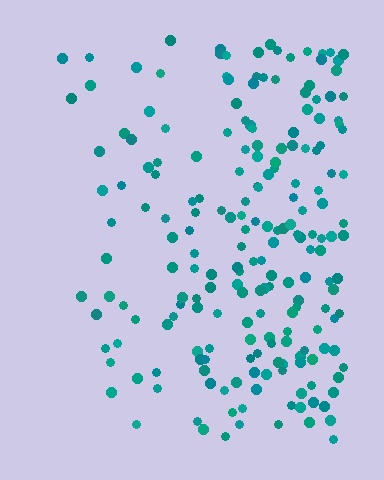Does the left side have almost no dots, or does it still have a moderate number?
Still a moderate number, just noticeably fewer than the right.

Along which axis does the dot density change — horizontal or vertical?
Horizontal.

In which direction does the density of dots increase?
From left to right, with the right side densest.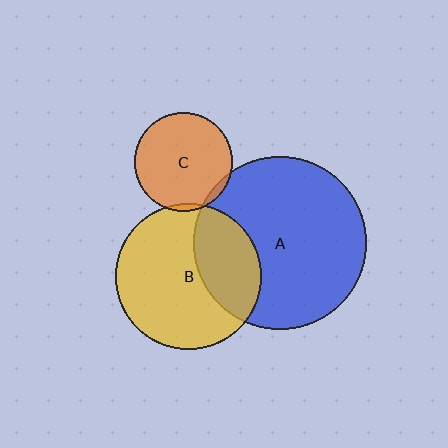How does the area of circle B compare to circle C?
Approximately 2.2 times.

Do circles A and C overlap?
Yes.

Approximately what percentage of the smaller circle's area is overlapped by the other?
Approximately 5%.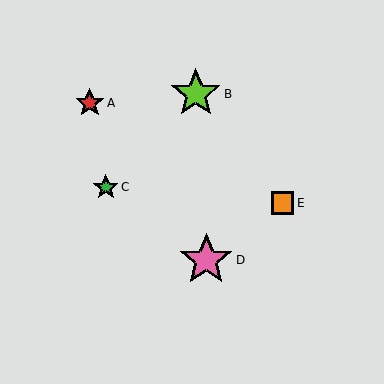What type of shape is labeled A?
Shape A is a red star.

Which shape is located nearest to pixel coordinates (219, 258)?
The pink star (labeled D) at (206, 260) is nearest to that location.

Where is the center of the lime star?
The center of the lime star is at (196, 94).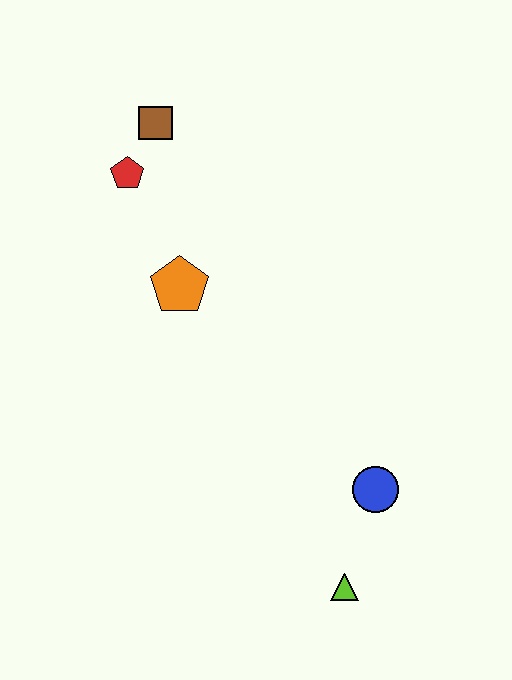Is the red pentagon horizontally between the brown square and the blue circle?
No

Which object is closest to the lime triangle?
The blue circle is closest to the lime triangle.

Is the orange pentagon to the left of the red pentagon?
No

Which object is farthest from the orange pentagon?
The lime triangle is farthest from the orange pentagon.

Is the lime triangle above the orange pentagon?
No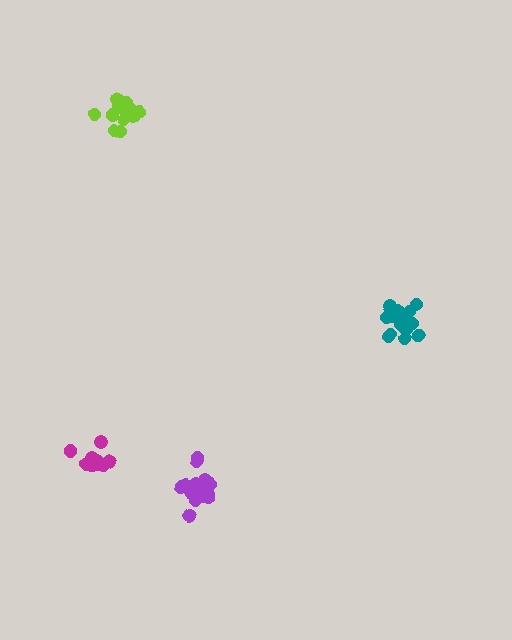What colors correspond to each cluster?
The clusters are colored: magenta, teal, lime, purple.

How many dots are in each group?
Group 1: 11 dots, Group 2: 14 dots, Group 3: 14 dots, Group 4: 14 dots (53 total).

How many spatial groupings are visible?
There are 4 spatial groupings.